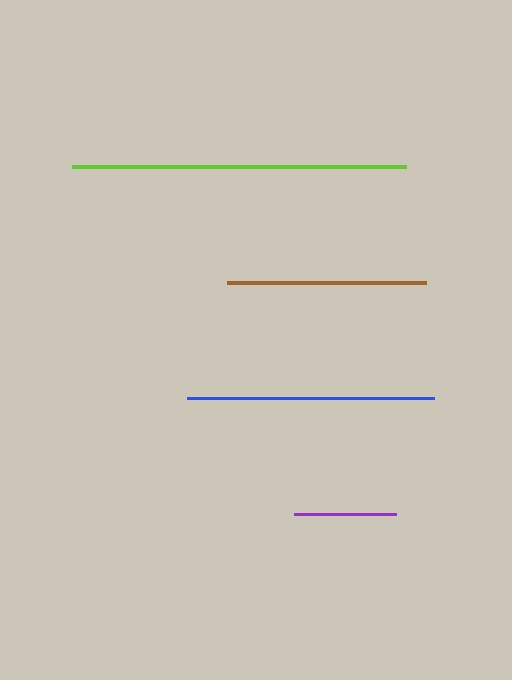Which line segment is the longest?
The lime line is the longest at approximately 334 pixels.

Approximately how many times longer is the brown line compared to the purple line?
The brown line is approximately 2.0 times the length of the purple line.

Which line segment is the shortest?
The purple line is the shortest at approximately 102 pixels.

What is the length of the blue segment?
The blue segment is approximately 247 pixels long.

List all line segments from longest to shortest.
From longest to shortest: lime, blue, brown, purple.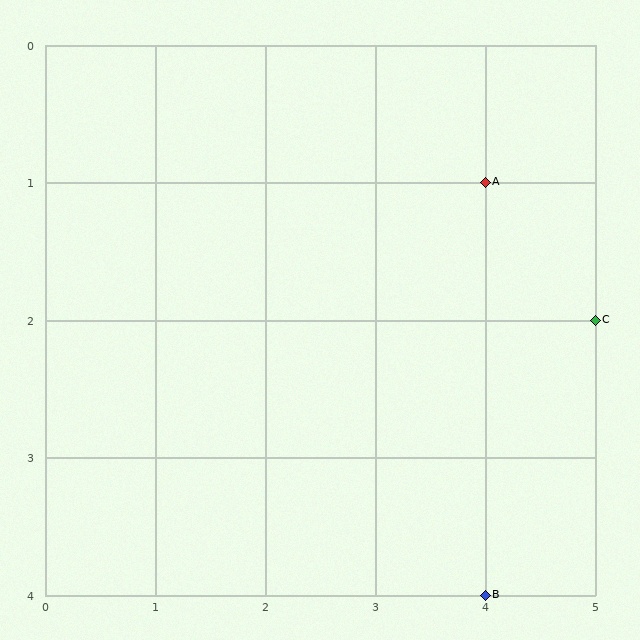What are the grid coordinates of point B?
Point B is at grid coordinates (4, 4).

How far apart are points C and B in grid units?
Points C and B are 1 column and 2 rows apart (about 2.2 grid units diagonally).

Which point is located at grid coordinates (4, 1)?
Point A is at (4, 1).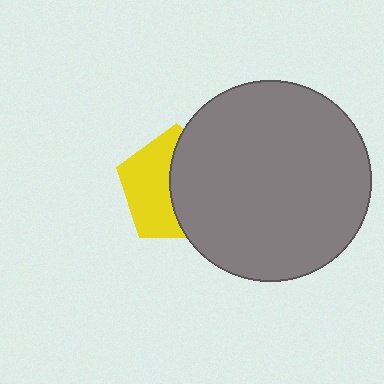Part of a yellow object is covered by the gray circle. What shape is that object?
It is a pentagon.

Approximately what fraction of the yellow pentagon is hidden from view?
Roughly 52% of the yellow pentagon is hidden behind the gray circle.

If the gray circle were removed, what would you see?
You would see the complete yellow pentagon.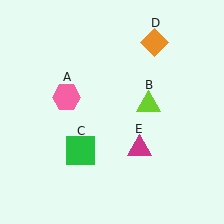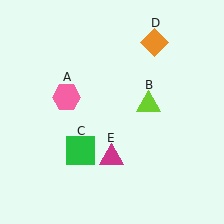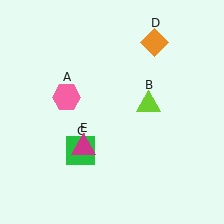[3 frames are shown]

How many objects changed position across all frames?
1 object changed position: magenta triangle (object E).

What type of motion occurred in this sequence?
The magenta triangle (object E) rotated clockwise around the center of the scene.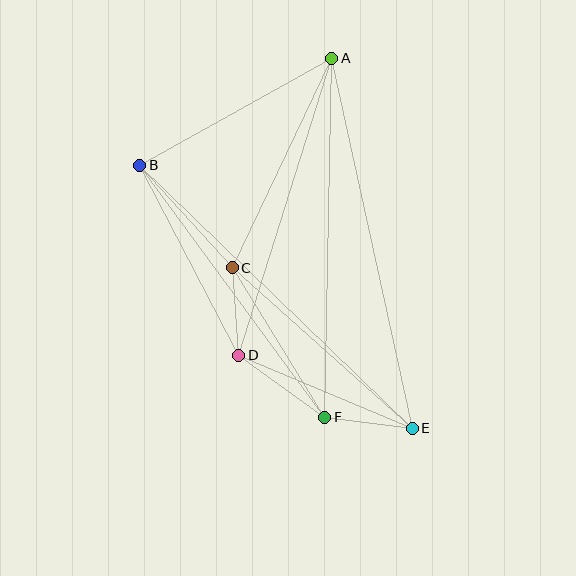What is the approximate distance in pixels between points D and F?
The distance between D and F is approximately 106 pixels.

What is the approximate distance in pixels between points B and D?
The distance between B and D is approximately 214 pixels.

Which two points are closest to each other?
Points C and D are closest to each other.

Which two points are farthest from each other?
Points B and E are farthest from each other.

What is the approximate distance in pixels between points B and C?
The distance between B and C is approximately 138 pixels.